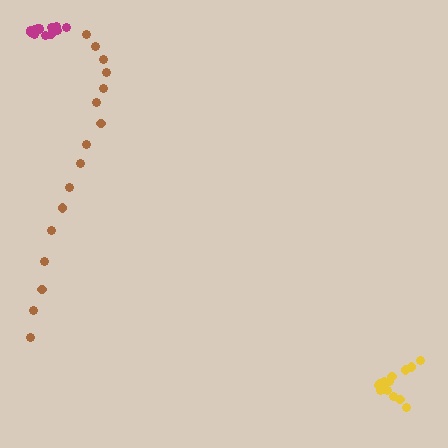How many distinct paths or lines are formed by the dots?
There are 3 distinct paths.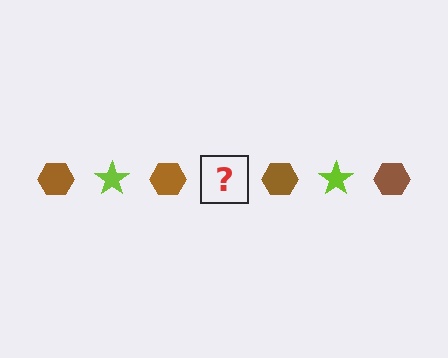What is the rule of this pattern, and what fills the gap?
The rule is that the pattern alternates between brown hexagon and lime star. The gap should be filled with a lime star.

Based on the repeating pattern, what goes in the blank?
The blank should be a lime star.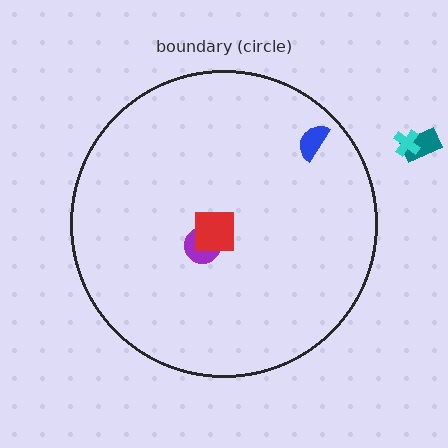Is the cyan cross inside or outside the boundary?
Outside.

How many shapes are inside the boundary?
3 inside, 2 outside.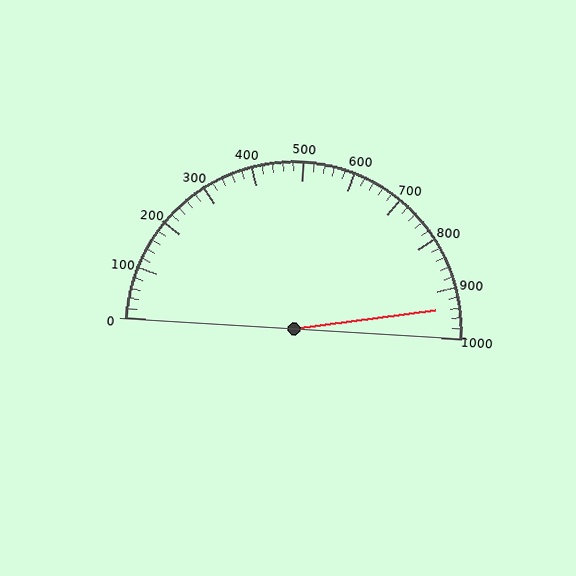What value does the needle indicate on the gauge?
The needle indicates approximately 940.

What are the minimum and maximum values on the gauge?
The gauge ranges from 0 to 1000.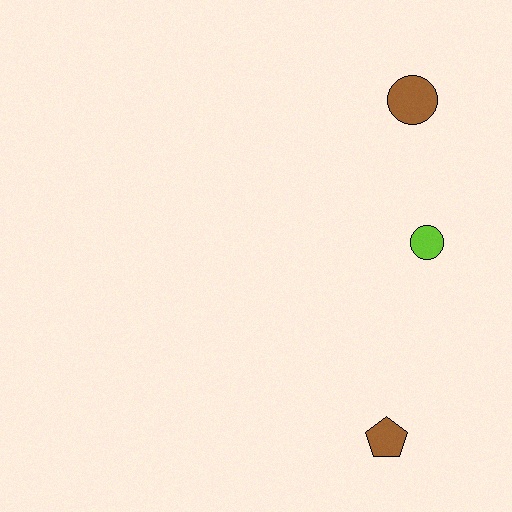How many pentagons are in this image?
There is 1 pentagon.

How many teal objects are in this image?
There are no teal objects.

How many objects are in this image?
There are 3 objects.